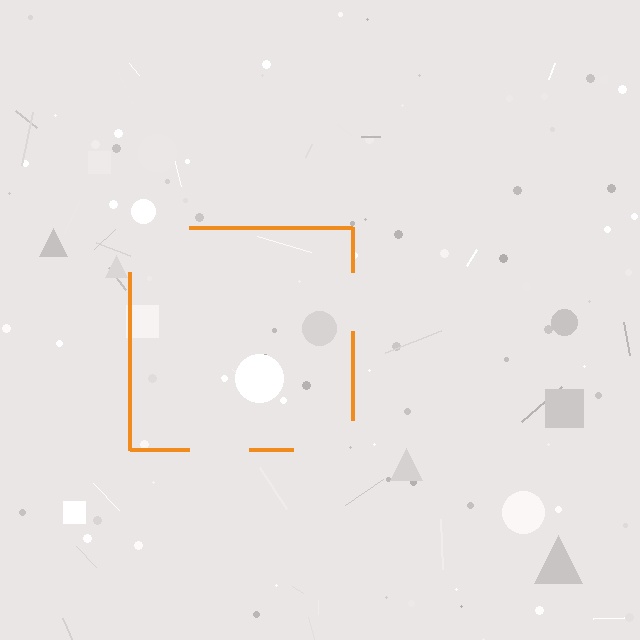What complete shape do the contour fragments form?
The contour fragments form a square.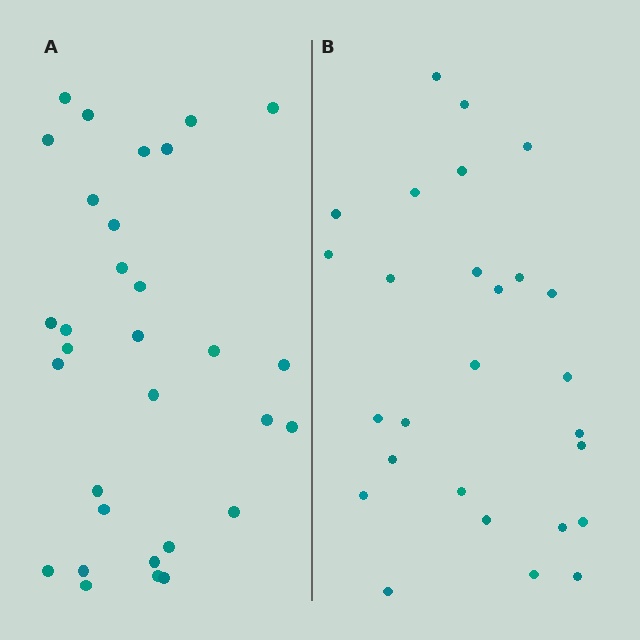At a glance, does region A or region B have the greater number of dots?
Region A (the left region) has more dots.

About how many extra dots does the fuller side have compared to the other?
Region A has about 4 more dots than region B.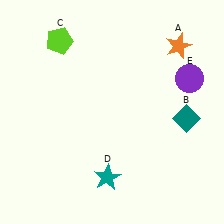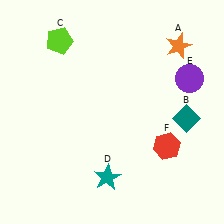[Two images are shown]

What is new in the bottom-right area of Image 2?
A red hexagon (F) was added in the bottom-right area of Image 2.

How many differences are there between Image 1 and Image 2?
There is 1 difference between the two images.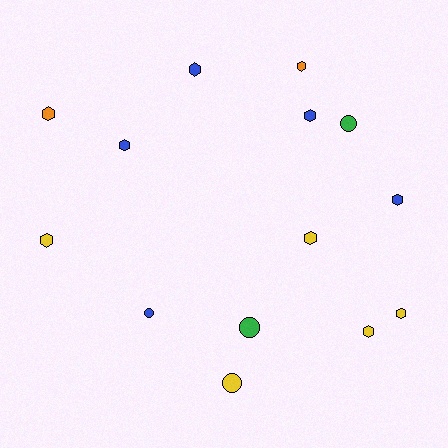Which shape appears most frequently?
Hexagon, with 10 objects.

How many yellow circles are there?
There is 1 yellow circle.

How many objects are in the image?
There are 14 objects.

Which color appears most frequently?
Yellow, with 5 objects.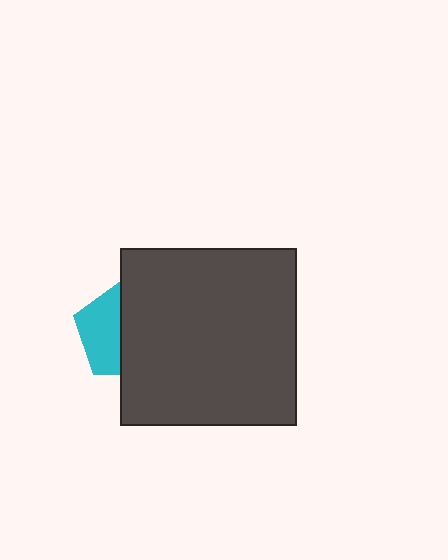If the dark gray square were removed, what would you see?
You would see the complete cyan pentagon.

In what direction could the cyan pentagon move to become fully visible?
The cyan pentagon could move left. That would shift it out from behind the dark gray square entirely.